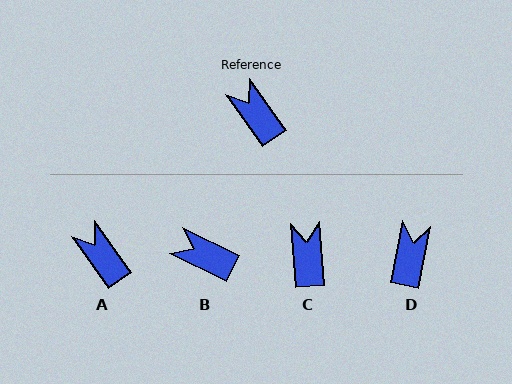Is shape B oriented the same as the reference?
No, it is off by about 28 degrees.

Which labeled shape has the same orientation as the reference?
A.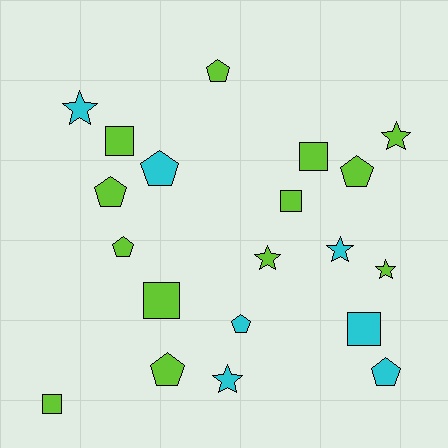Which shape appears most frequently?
Pentagon, with 8 objects.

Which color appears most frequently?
Lime, with 13 objects.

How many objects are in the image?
There are 20 objects.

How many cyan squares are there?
There is 1 cyan square.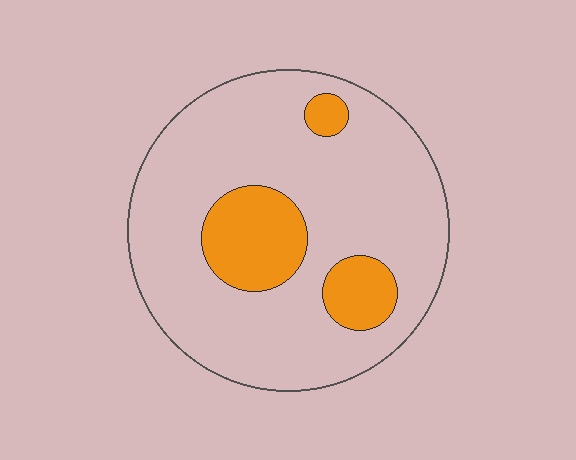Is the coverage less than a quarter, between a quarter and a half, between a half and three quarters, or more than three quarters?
Less than a quarter.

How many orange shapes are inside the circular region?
3.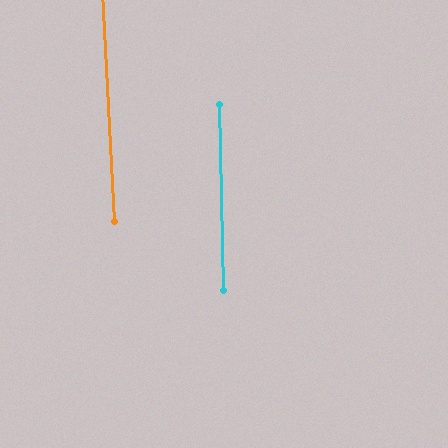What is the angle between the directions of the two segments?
Approximately 2 degrees.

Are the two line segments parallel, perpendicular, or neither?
Parallel — their directions differ by only 1.9°.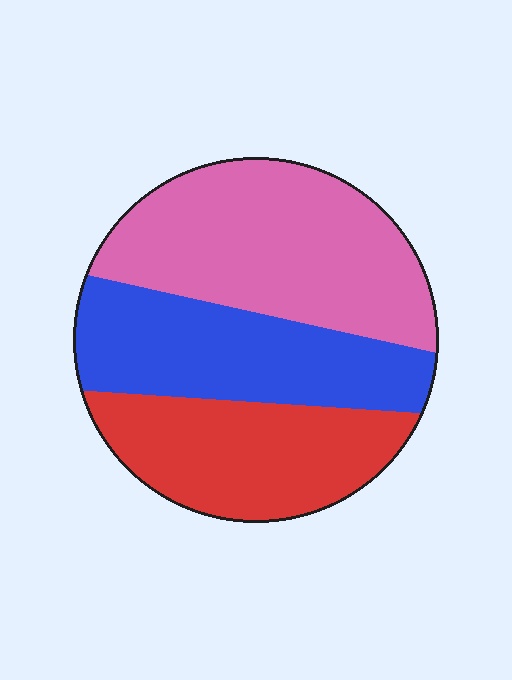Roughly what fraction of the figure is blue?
Blue takes up about one third (1/3) of the figure.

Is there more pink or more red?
Pink.